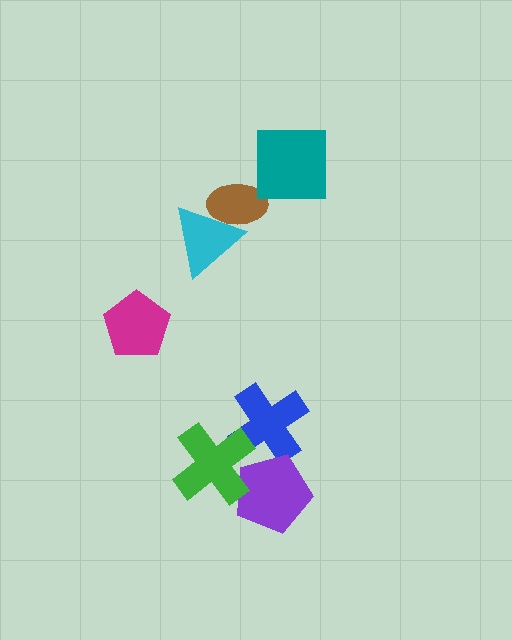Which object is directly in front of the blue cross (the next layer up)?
The purple pentagon is directly in front of the blue cross.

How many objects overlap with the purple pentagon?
2 objects overlap with the purple pentagon.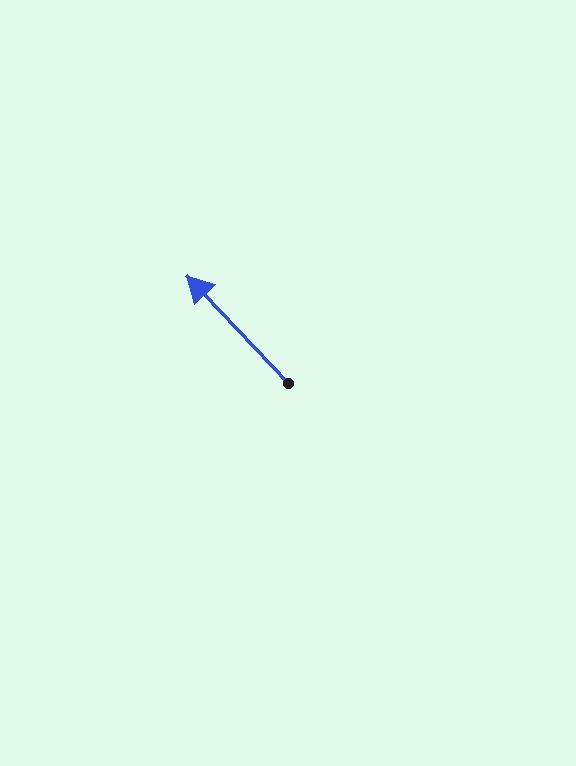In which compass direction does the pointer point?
Northwest.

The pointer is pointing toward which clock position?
Roughly 11 o'clock.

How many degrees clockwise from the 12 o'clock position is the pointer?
Approximately 317 degrees.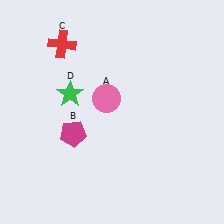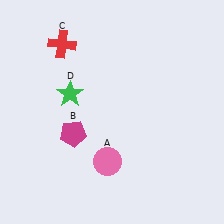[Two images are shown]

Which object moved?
The pink circle (A) moved down.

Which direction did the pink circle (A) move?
The pink circle (A) moved down.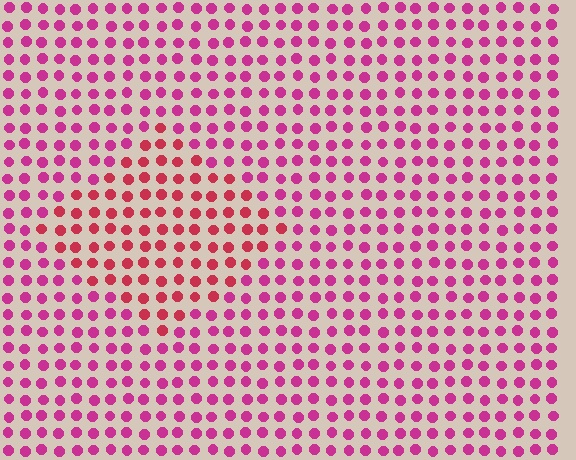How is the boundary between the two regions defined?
The boundary is defined purely by a slight shift in hue (about 27 degrees). Spacing, size, and orientation are identical on both sides.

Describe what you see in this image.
The image is filled with small magenta elements in a uniform arrangement. A diamond-shaped region is visible where the elements are tinted to a slightly different hue, forming a subtle color boundary.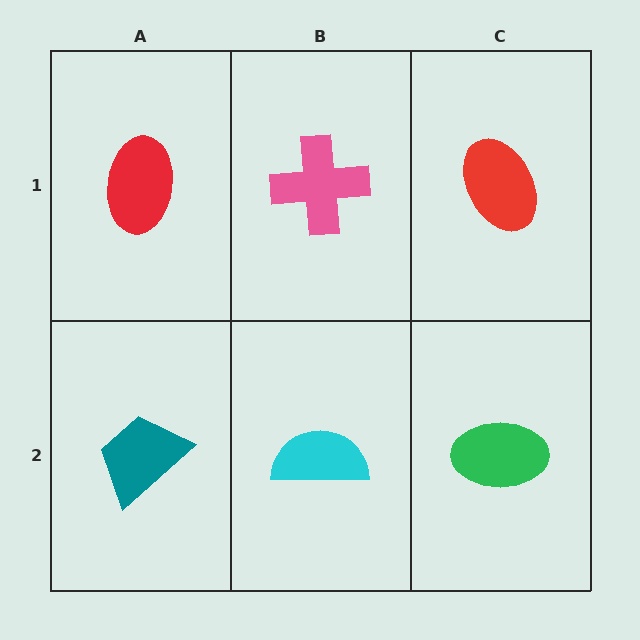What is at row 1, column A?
A red ellipse.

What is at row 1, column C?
A red ellipse.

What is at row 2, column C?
A green ellipse.